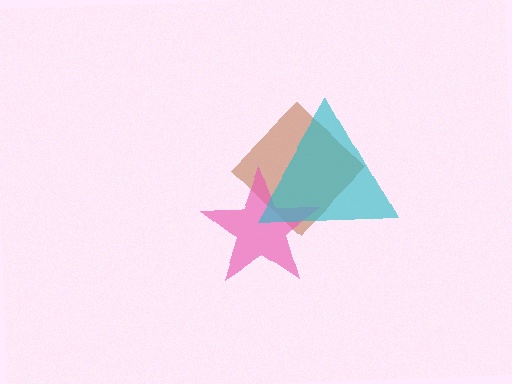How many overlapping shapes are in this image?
There are 3 overlapping shapes in the image.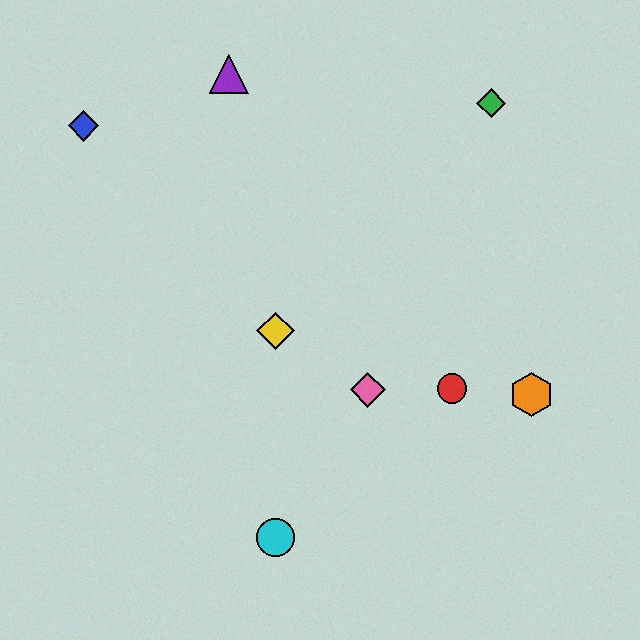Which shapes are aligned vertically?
The yellow diamond, the cyan circle are aligned vertically.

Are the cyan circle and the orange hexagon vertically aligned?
No, the cyan circle is at x≈275 and the orange hexagon is at x≈531.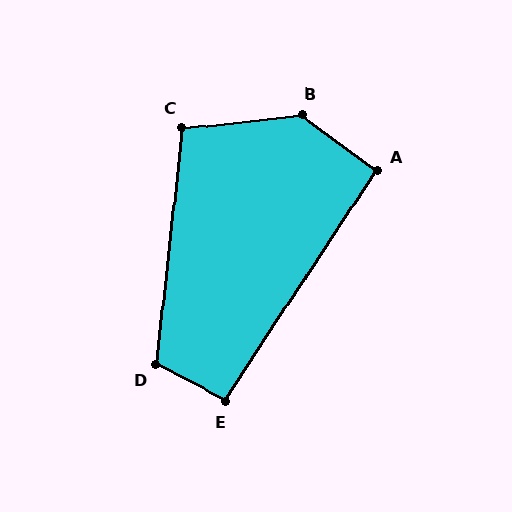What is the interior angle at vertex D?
Approximately 111 degrees (obtuse).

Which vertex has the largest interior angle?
B, at approximately 137 degrees.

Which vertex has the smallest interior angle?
A, at approximately 93 degrees.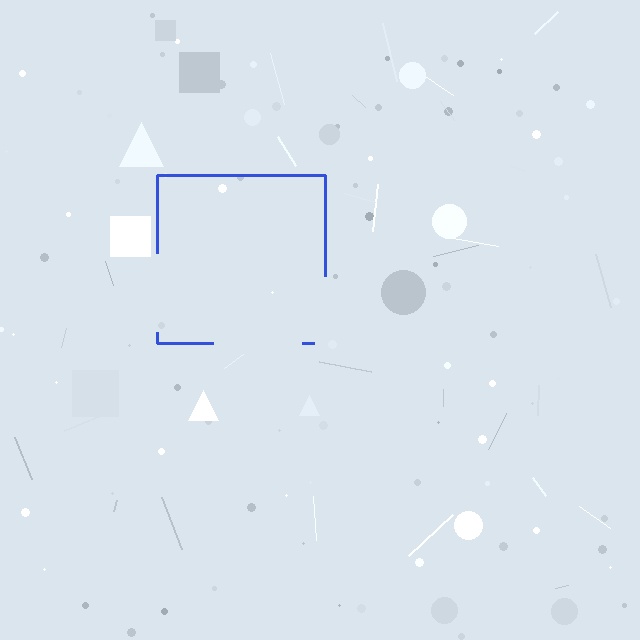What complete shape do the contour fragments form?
The contour fragments form a square.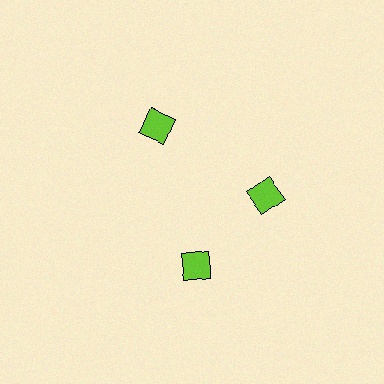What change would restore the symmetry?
The symmetry would be restored by rotating it back into even spacing with its neighbors so that all 3 squares sit at equal angles and equal distance from the center.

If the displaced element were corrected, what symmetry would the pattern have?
It would have 3-fold rotational symmetry — the pattern would map onto itself every 120 degrees.